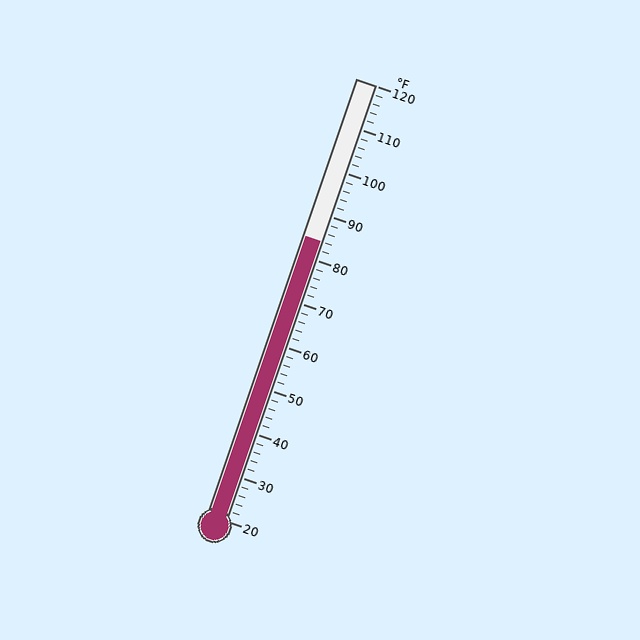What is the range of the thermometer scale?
The thermometer scale ranges from 20°F to 120°F.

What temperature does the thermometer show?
The thermometer shows approximately 84°F.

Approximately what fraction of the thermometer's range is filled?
The thermometer is filled to approximately 65% of its range.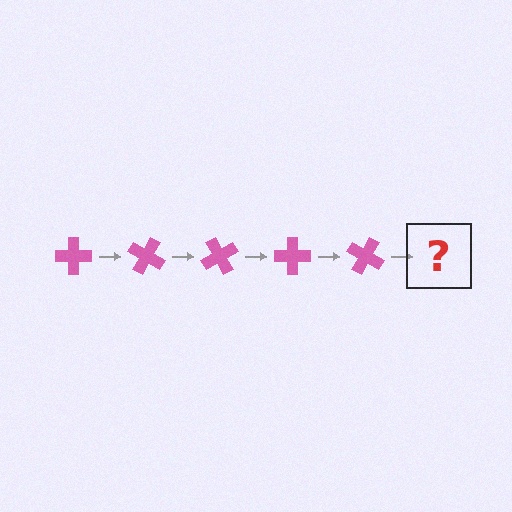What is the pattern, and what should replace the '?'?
The pattern is that the cross rotates 30 degrees each step. The '?' should be a pink cross rotated 150 degrees.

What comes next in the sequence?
The next element should be a pink cross rotated 150 degrees.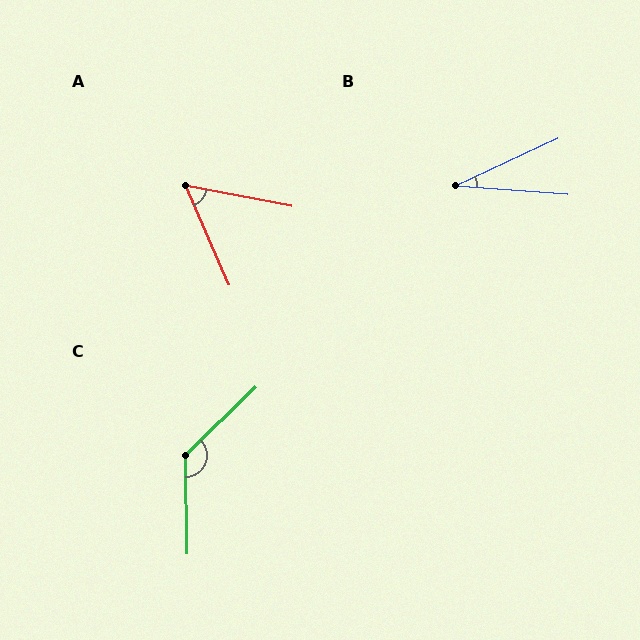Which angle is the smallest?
B, at approximately 29 degrees.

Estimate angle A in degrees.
Approximately 56 degrees.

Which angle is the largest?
C, at approximately 133 degrees.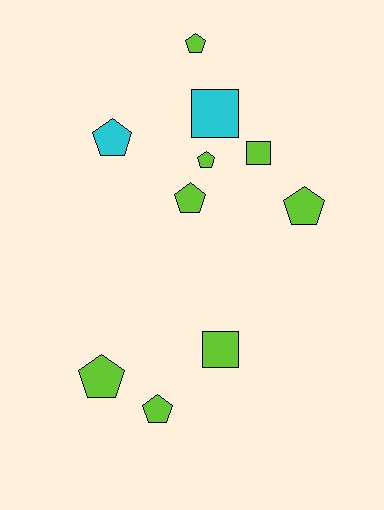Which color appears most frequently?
Lime, with 8 objects.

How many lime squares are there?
There are 2 lime squares.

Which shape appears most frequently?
Pentagon, with 7 objects.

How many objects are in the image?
There are 10 objects.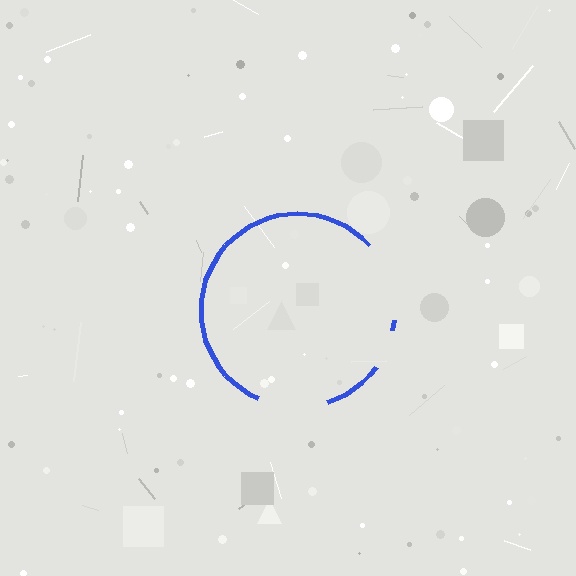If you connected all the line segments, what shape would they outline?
They would outline a circle.